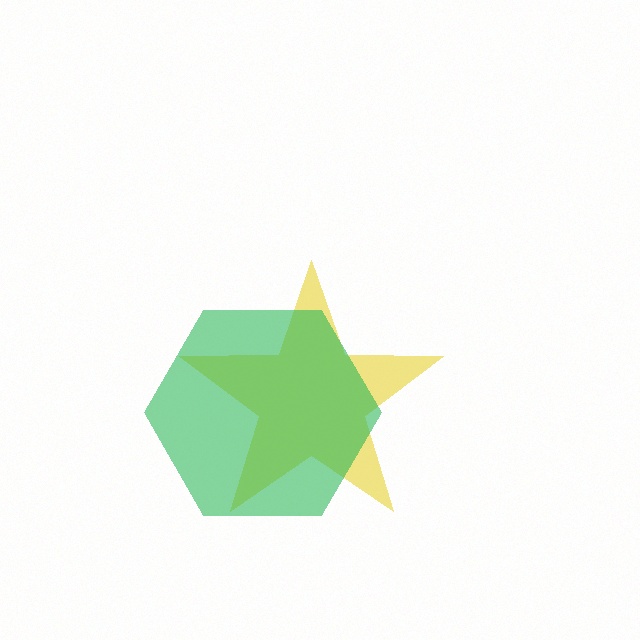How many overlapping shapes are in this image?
There are 2 overlapping shapes in the image.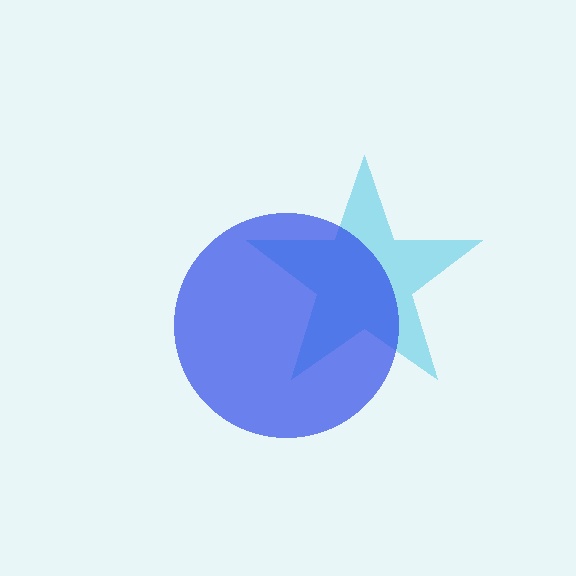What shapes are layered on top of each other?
The layered shapes are: a cyan star, a blue circle.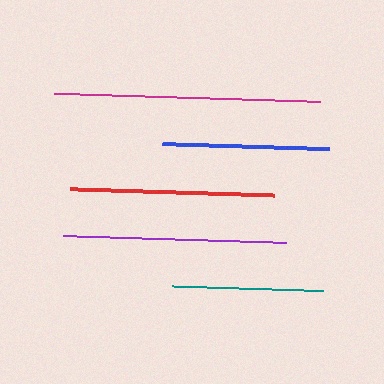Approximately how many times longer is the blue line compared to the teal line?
The blue line is approximately 1.1 times the length of the teal line.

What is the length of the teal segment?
The teal segment is approximately 151 pixels long.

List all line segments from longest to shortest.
From longest to shortest: magenta, purple, red, blue, teal.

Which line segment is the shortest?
The teal line is the shortest at approximately 151 pixels.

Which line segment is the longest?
The magenta line is the longest at approximately 265 pixels.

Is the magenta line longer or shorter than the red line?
The magenta line is longer than the red line.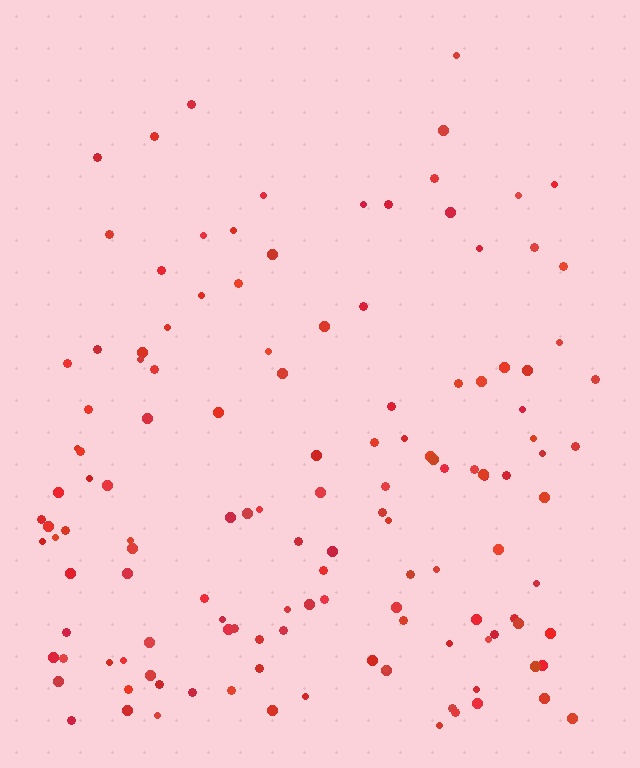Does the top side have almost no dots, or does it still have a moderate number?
Still a moderate number, just noticeably fewer than the bottom.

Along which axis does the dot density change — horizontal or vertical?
Vertical.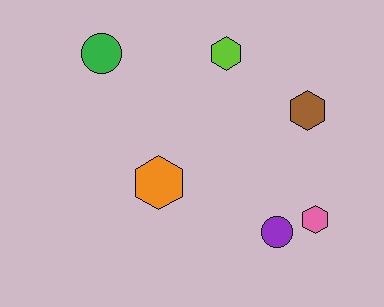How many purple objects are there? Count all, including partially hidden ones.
There is 1 purple object.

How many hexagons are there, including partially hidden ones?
There are 4 hexagons.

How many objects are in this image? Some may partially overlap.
There are 6 objects.